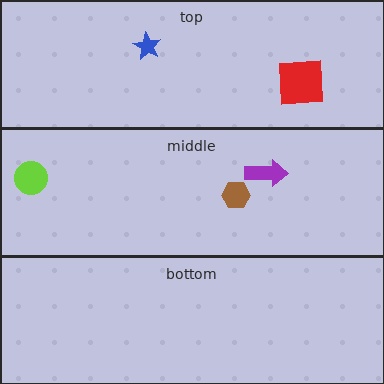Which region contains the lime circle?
The middle region.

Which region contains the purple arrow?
The middle region.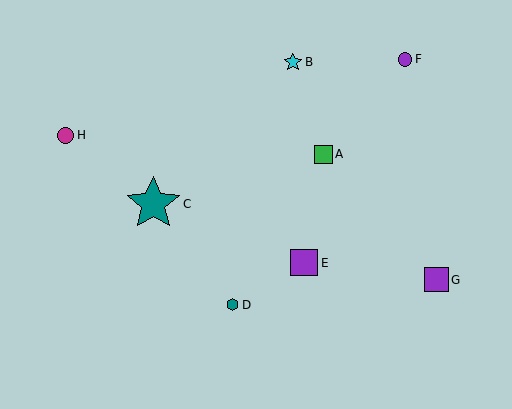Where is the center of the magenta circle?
The center of the magenta circle is at (66, 135).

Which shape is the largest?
The teal star (labeled C) is the largest.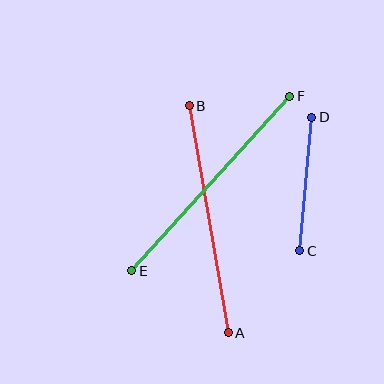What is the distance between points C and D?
The distance is approximately 134 pixels.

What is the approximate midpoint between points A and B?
The midpoint is at approximately (209, 219) pixels.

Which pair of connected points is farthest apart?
Points E and F are farthest apart.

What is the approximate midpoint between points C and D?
The midpoint is at approximately (306, 184) pixels.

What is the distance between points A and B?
The distance is approximately 230 pixels.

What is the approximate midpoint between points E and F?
The midpoint is at approximately (211, 183) pixels.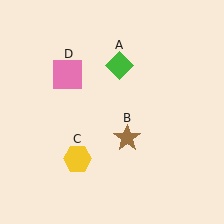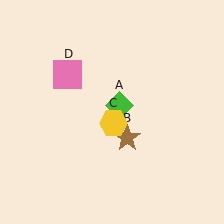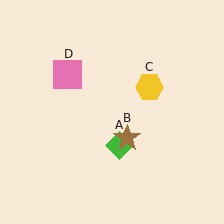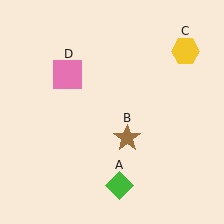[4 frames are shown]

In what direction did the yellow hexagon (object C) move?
The yellow hexagon (object C) moved up and to the right.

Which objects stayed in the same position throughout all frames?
Brown star (object B) and pink square (object D) remained stationary.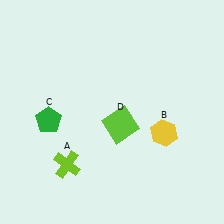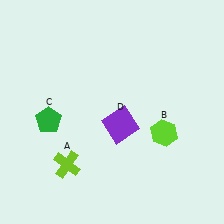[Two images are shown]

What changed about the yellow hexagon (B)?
In Image 1, B is yellow. In Image 2, it changed to lime.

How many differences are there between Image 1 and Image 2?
There are 2 differences between the two images.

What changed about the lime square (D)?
In Image 1, D is lime. In Image 2, it changed to purple.